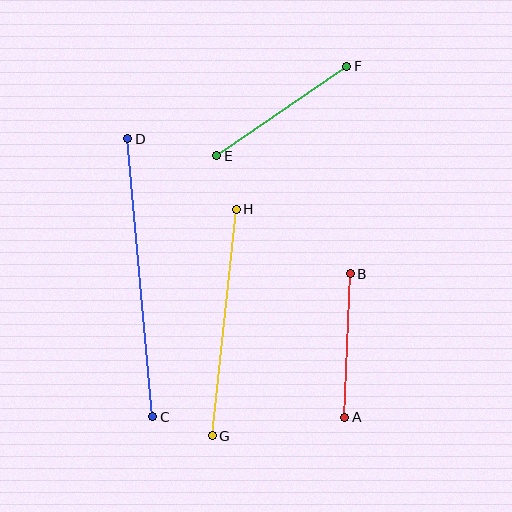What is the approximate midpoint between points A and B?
The midpoint is at approximately (348, 346) pixels.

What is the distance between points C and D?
The distance is approximately 279 pixels.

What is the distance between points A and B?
The distance is approximately 144 pixels.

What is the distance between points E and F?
The distance is approximately 158 pixels.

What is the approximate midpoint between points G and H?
The midpoint is at approximately (224, 322) pixels.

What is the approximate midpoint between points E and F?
The midpoint is at approximately (282, 111) pixels.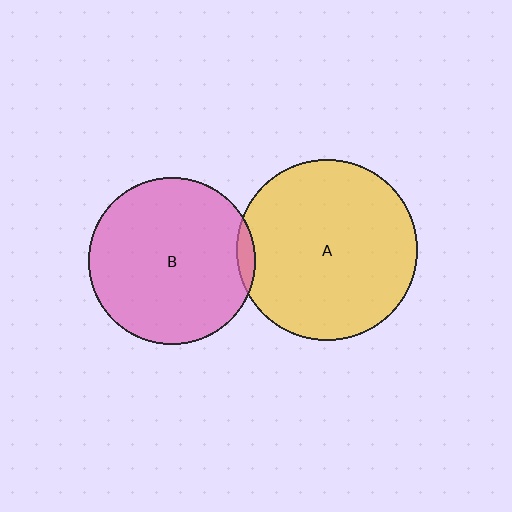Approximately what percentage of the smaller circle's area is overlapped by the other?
Approximately 5%.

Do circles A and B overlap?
Yes.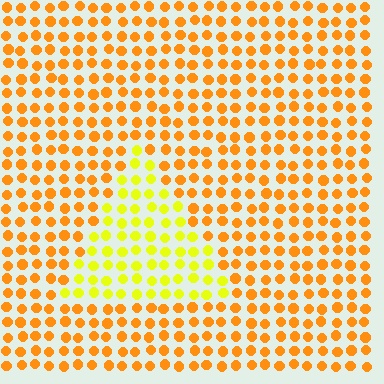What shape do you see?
I see a triangle.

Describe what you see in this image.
The image is filled with small orange elements in a uniform arrangement. A triangle-shaped region is visible where the elements are tinted to a slightly different hue, forming a subtle color boundary.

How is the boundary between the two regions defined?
The boundary is defined purely by a slight shift in hue (about 34 degrees). Spacing, size, and orientation are identical on both sides.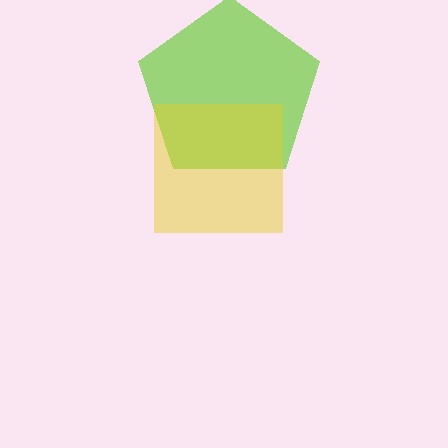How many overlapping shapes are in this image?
There are 2 overlapping shapes in the image.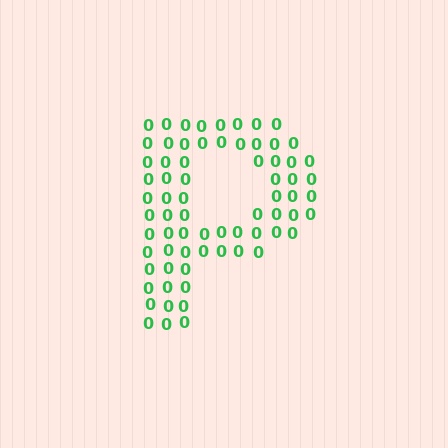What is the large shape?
The large shape is the letter P.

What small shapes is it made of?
It is made of small digit 0's.